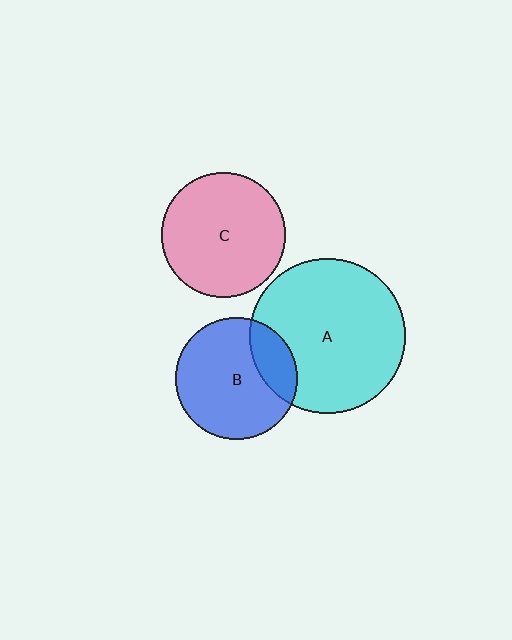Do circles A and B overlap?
Yes.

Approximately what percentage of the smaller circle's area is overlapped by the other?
Approximately 20%.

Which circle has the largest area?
Circle A (cyan).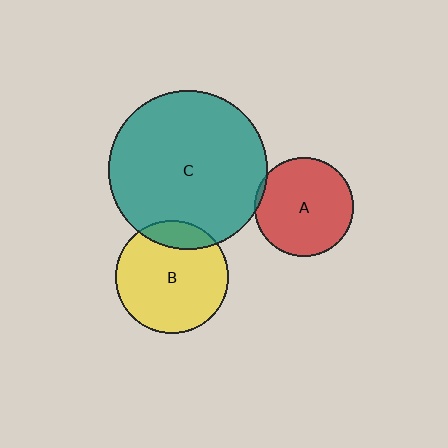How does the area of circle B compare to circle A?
Approximately 1.3 times.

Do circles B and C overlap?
Yes.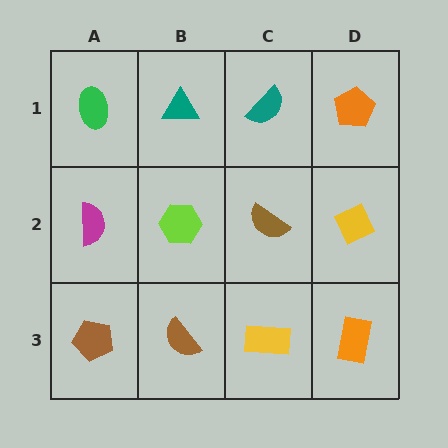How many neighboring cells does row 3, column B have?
3.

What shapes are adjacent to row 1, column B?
A lime hexagon (row 2, column B), a green ellipse (row 1, column A), a teal semicircle (row 1, column C).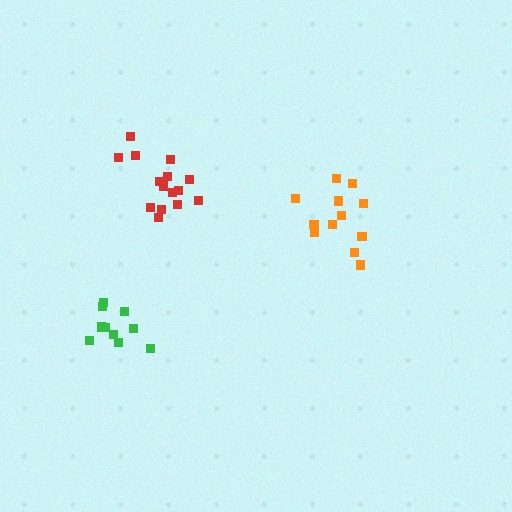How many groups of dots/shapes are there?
There are 3 groups.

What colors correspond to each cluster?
The clusters are colored: red, orange, green.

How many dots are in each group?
Group 1: 15 dots, Group 2: 12 dots, Group 3: 10 dots (37 total).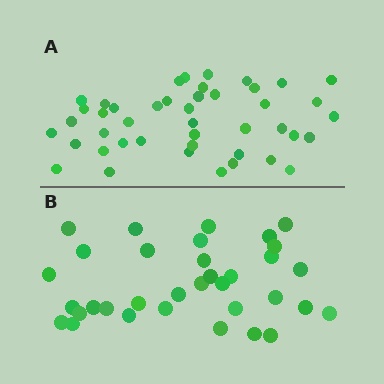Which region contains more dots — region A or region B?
Region A (the top region) has more dots.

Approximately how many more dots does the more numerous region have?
Region A has roughly 10 or so more dots than region B.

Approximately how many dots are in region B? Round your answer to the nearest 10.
About 30 dots. (The exact count is 34, which rounds to 30.)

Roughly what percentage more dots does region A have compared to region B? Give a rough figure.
About 30% more.